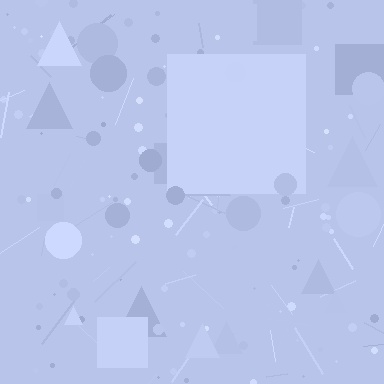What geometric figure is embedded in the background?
A square is embedded in the background.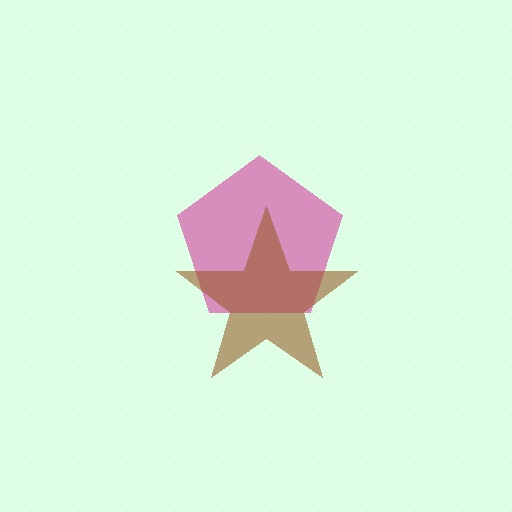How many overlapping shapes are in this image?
There are 2 overlapping shapes in the image.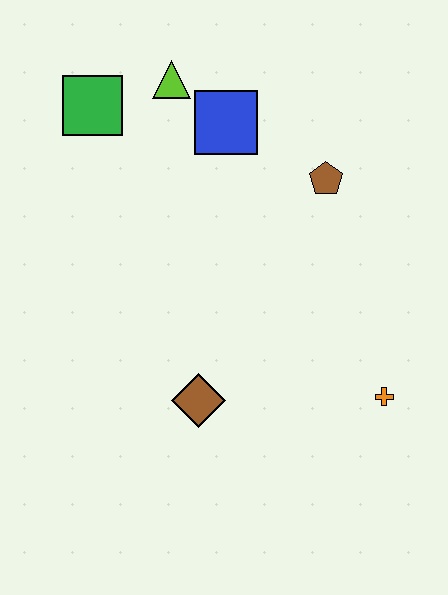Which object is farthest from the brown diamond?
The lime triangle is farthest from the brown diamond.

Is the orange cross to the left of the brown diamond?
No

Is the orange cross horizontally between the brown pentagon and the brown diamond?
No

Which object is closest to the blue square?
The lime triangle is closest to the blue square.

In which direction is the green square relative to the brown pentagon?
The green square is to the left of the brown pentagon.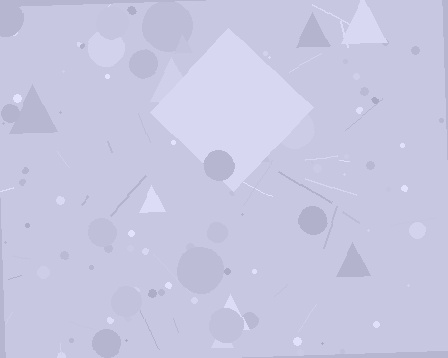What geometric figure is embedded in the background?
A diamond is embedded in the background.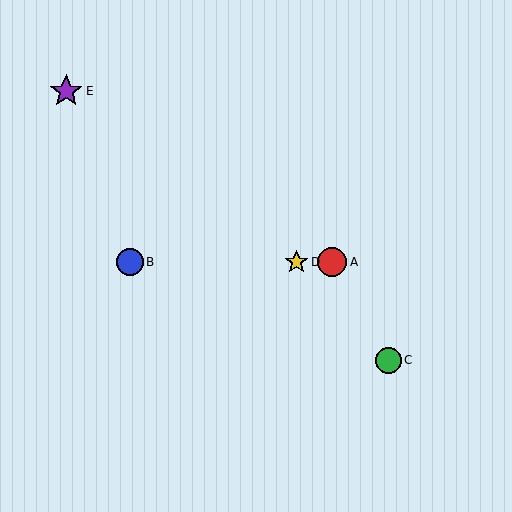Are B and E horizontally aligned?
No, B is at y≈262 and E is at y≈91.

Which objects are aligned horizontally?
Objects A, B, D are aligned horizontally.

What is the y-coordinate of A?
Object A is at y≈262.